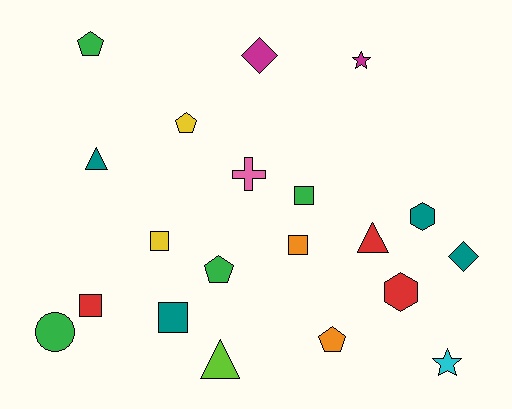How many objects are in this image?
There are 20 objects.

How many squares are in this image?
There are 5 squares.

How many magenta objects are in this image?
There are 2 magenta objects.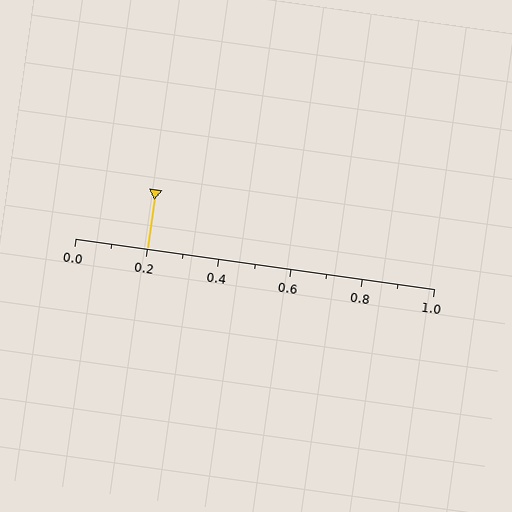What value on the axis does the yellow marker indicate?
The marker indicates approximately 0.2.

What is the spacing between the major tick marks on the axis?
The major ticks are spaced 0.2 apart.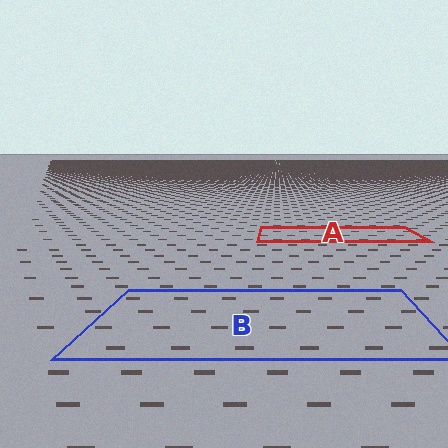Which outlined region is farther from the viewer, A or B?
Region A is farther from the viewer — the texture elements inside it appear smaller and more densely packed.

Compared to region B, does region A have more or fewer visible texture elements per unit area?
Region A has more texture elements per unit area — they are packed more densely because it is farther away.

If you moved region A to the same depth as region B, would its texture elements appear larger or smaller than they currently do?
They would appear larger. At a closer depth, the same texture elements are projected at a bigger on-screen size.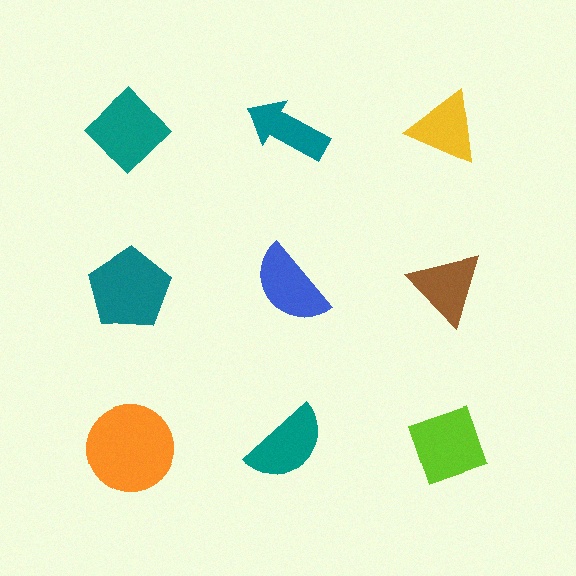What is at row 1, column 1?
A teal diamond.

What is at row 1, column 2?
A teal arrow.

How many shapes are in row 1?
3 shapes.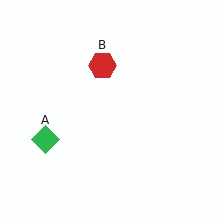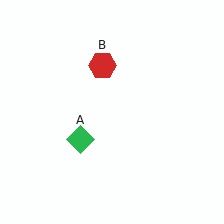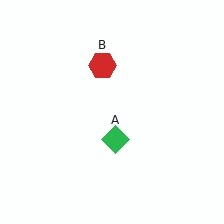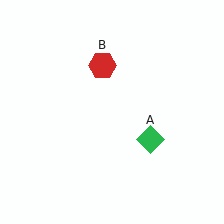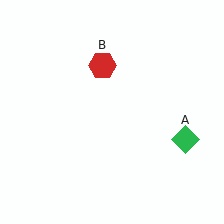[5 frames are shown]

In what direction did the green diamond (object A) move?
The green diamond (object A) moved right.